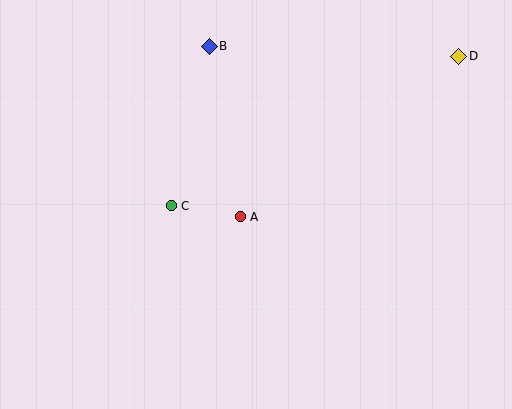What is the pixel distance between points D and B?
The distance between D and B is 250 pixels.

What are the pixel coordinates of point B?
Point B is at (209, 46).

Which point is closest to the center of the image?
Point A at (240, 217) is closest to the center.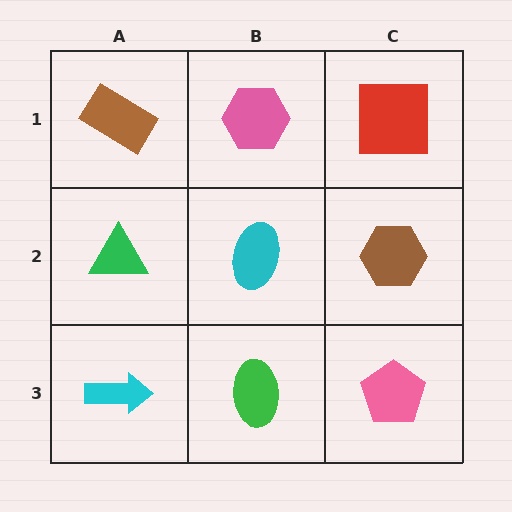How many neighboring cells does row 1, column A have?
2.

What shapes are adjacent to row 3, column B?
A cyan ellipse (row 2, column B), a cyan arrow (row 3, column A), a pink pentagon (row 3, column C).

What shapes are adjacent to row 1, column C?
A brown hexagon (row 2, column C), a pink hexagon (row 1, column B).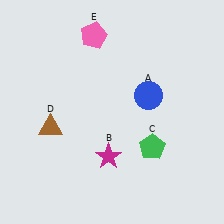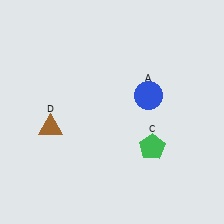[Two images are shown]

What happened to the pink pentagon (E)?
The pink pentagon (E) was removed in Image 2. It was in the top-left area of Image 1.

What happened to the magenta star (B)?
The magenta star (B) was removed in Image 2. It was in the bottom-left area of Image 1.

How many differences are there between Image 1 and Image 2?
There are 2 differences between the two images.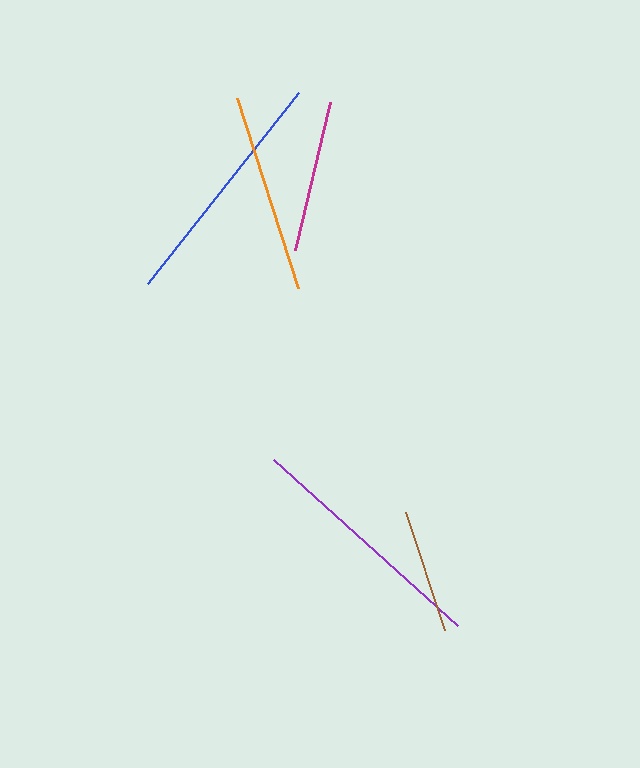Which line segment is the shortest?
The brown line is the shortest at approximately 124 pixels.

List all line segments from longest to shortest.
From longest to shortest: purple, blue, orange, magenta, brown.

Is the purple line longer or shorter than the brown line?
The purple line is longer than the brown line.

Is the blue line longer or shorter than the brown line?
The blue line is longer than the brown line.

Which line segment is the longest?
The purple line is the longest at approximately 248 pixels.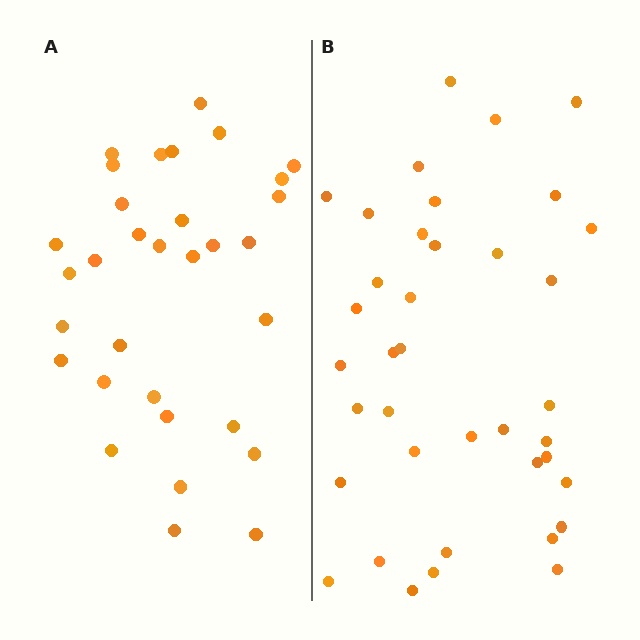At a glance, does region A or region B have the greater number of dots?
Region B (the right region) has more dots.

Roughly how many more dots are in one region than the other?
Region B has about 6 more dots than region A.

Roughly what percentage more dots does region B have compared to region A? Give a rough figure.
About 20% more.